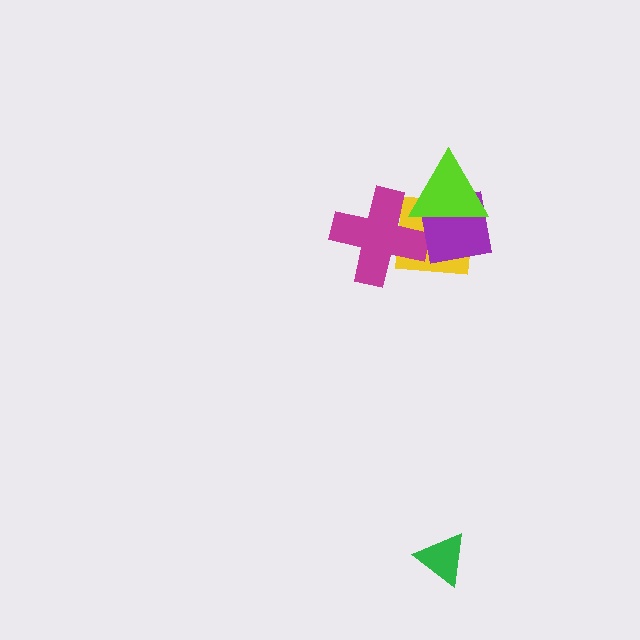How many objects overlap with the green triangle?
0 objects overlap with the green triangle.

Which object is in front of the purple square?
The lime triangle is in front of the purple square.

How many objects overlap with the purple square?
2 objects overlap with the purple square.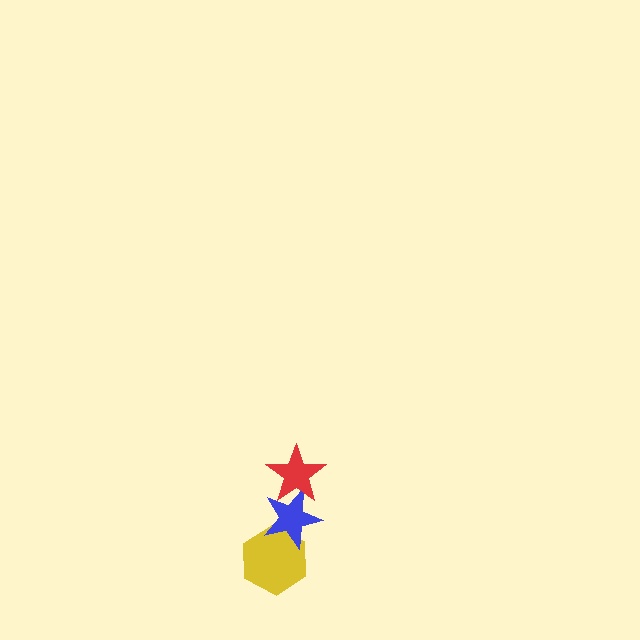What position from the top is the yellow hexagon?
The yellow hexagon is 3rd from the top.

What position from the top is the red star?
The red star is 1st from the top.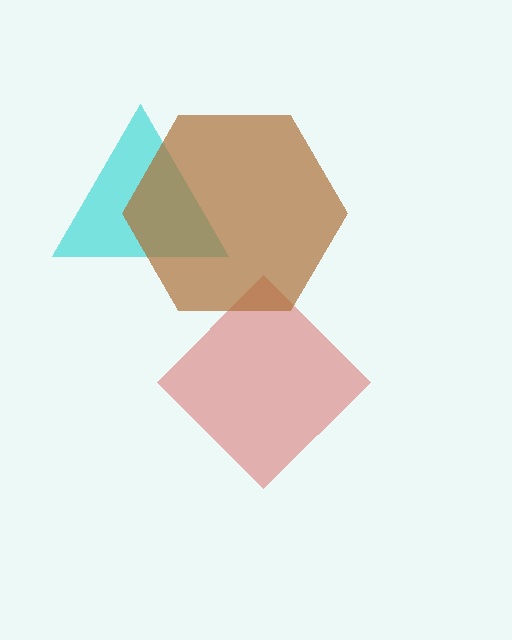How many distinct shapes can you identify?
There are 3 distinct shapes: a red diamond, a cyan triangle, a brown hexagon.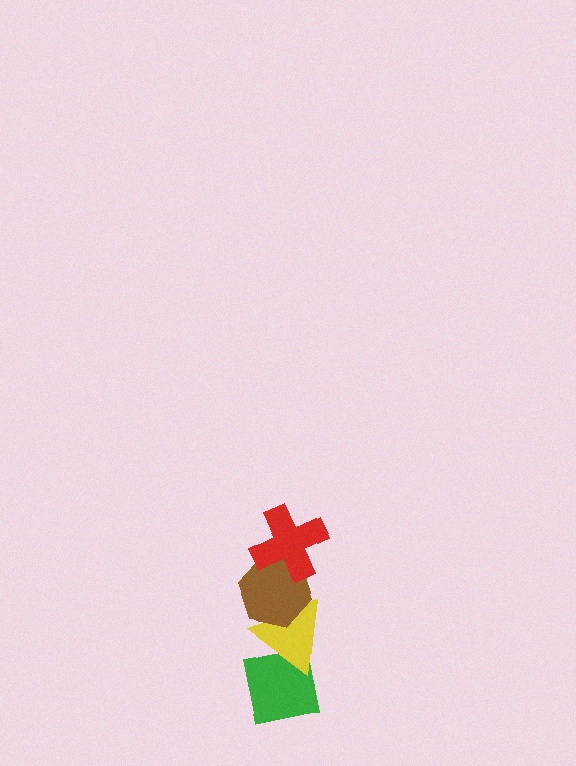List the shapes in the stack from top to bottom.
From top to bottom: the red cross, the brown hexagon, the yellow triangle, the green square.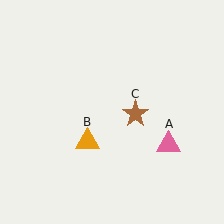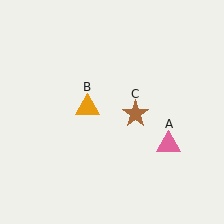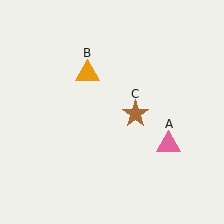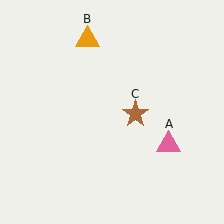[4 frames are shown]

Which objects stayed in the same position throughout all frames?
Pink triangle (object A) and brown star (object C) remained stationary.